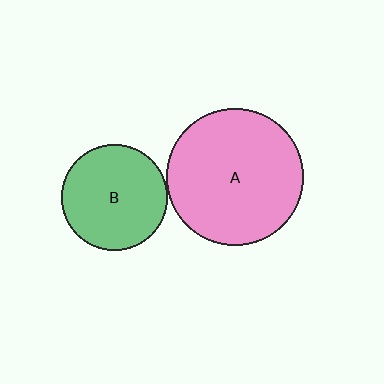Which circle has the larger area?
Circle A (pink).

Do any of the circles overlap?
No, none of the circles overlap.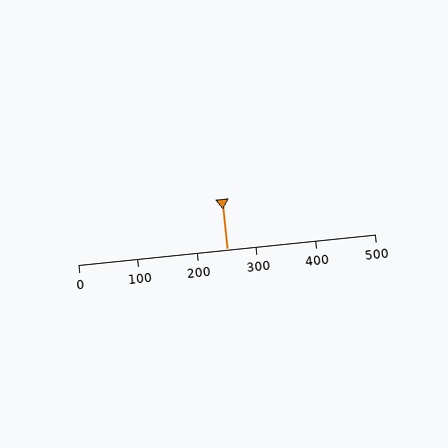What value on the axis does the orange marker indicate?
The marker indicates approximately 250.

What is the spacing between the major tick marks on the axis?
The major ticks are spaced 100 apart.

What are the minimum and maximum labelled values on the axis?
The axis runs from 0 to 500.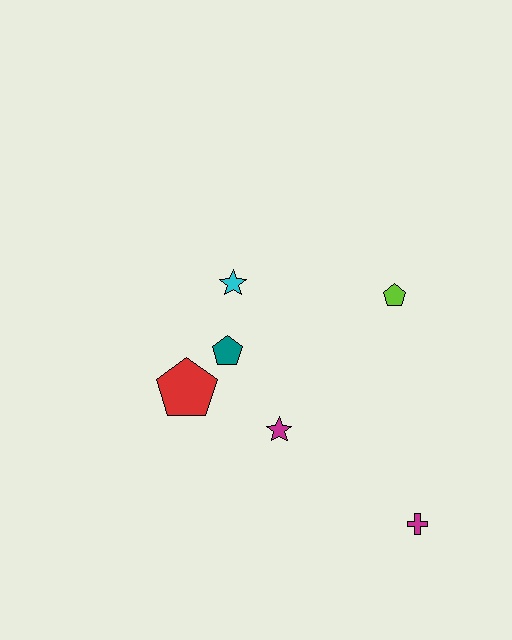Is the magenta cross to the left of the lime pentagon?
No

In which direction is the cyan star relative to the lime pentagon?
The cyan star is to the left of the lime pentagon.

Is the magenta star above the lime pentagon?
No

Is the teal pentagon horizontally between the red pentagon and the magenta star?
Yes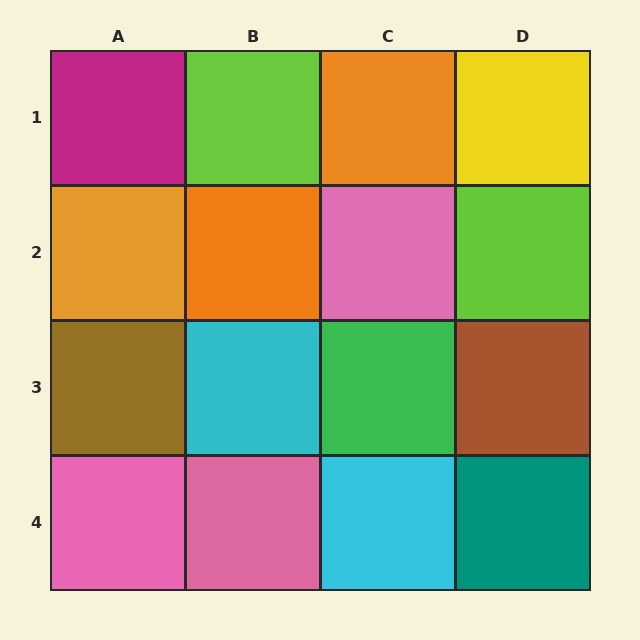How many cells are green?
1 cell is green.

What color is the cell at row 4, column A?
Pink.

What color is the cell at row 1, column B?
Lime.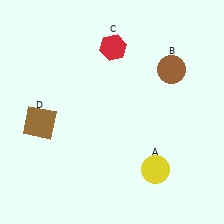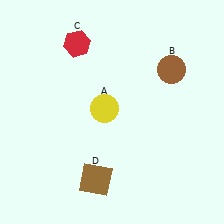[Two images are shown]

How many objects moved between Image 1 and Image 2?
3 objects moved between the two images.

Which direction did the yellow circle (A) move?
The yellow circle (A) moved up.